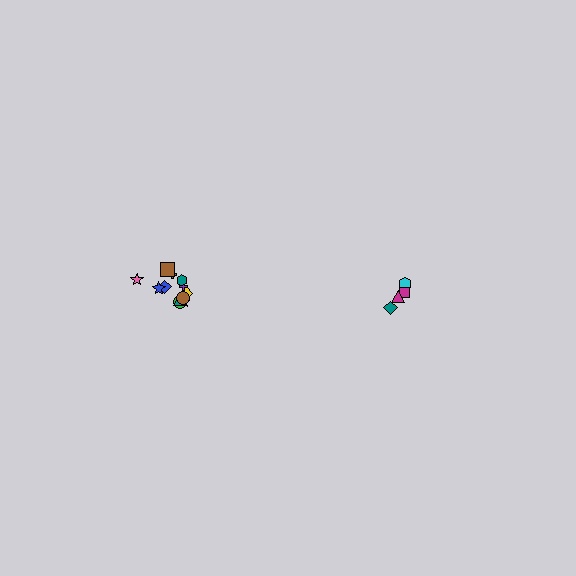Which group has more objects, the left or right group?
The left group.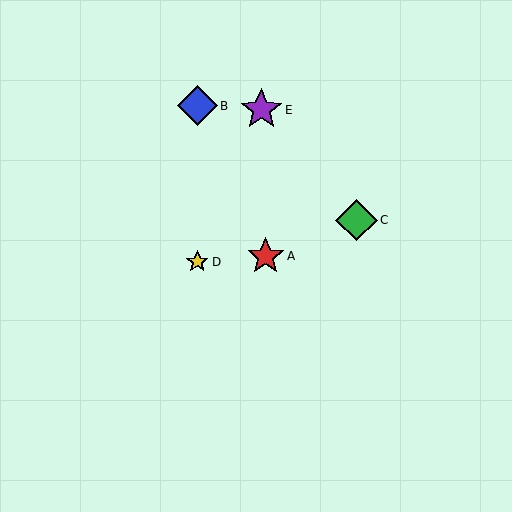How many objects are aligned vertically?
2 objects (B, D) are aligned vertically.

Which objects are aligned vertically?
Objects B, D are aligned vertically.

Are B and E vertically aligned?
No, B is at x≈197 and E is at x≈261.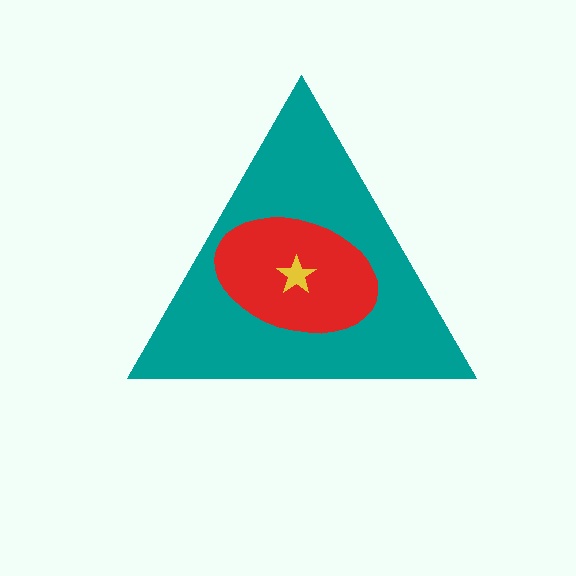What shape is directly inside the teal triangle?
The red ellipse.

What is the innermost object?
The yellow star.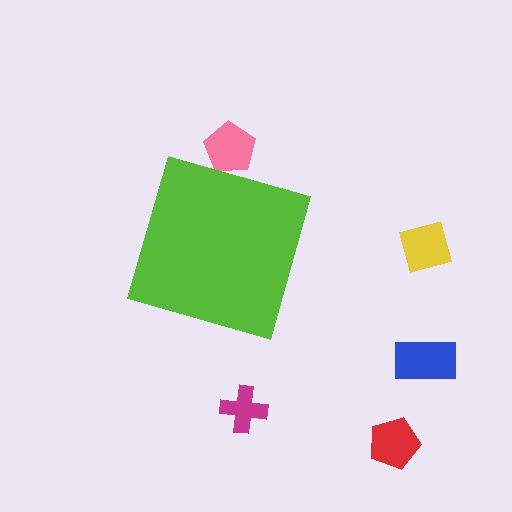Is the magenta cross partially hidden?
No, the magenta cross is fully visible.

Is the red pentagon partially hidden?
No, the red pentagon is fully visible.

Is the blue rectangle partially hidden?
No, the blue rectangle is fully visible.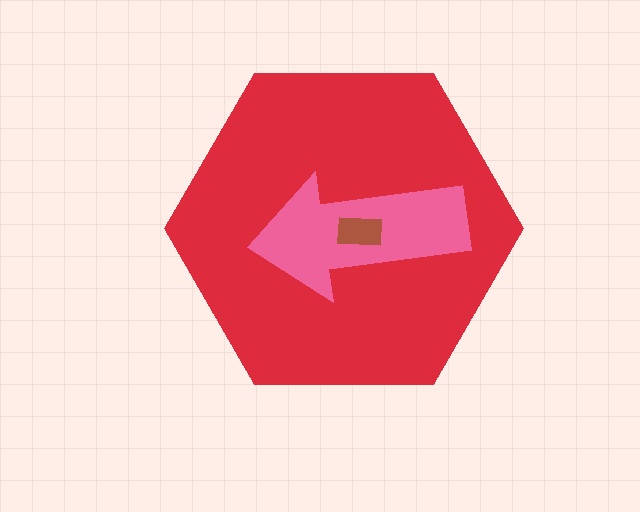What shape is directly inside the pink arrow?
The brown rectangle.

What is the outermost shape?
The red hexagon.